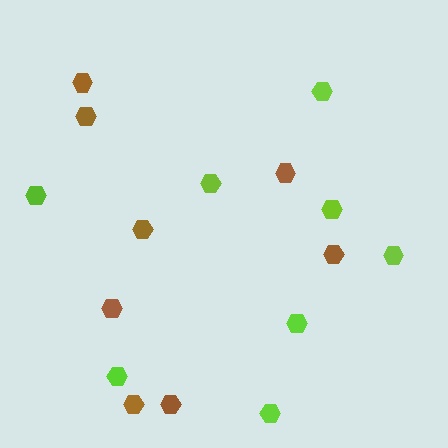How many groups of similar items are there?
There are 2 groups: one group of brown hexagons (8) and one group of lime hexagons (8).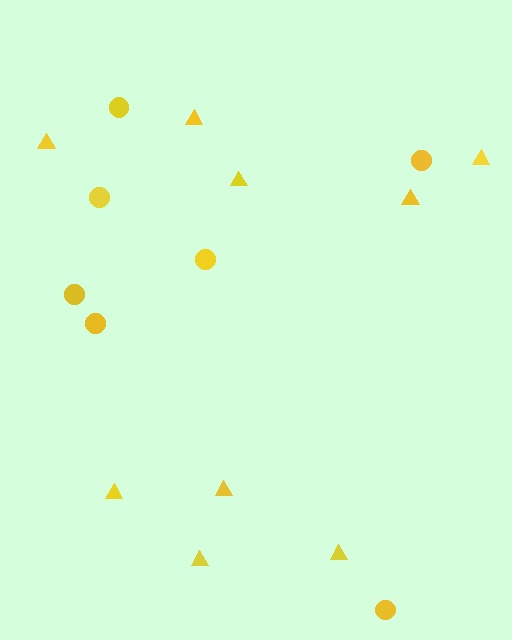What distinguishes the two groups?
There are 2 groups: one group of triangles (9) and one group of circles (7).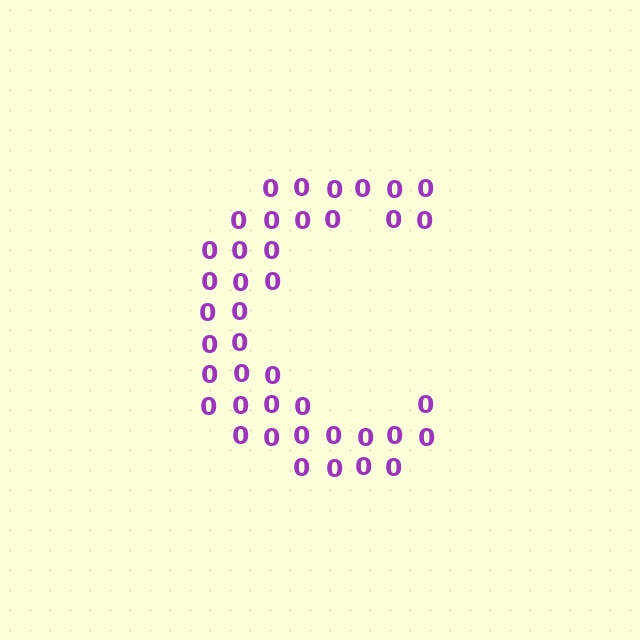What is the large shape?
The large shape is the letter C.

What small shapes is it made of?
It is made of small digit 0's.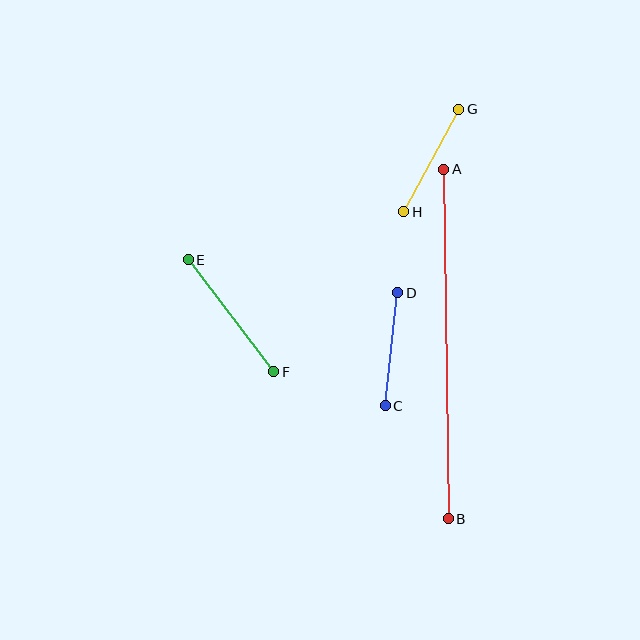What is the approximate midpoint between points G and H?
The midpoint is at approximately (431, 160) pixels.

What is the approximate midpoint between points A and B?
The midpoint is at approximately (446, 344) pixels.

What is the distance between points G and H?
The distance is approximately 116 pixels.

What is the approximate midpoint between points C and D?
The midpoint is at approximately (392, 349) pixels.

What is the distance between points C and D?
The distance is approximately 114 pixels.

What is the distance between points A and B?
The distance is approximately 349 pixels.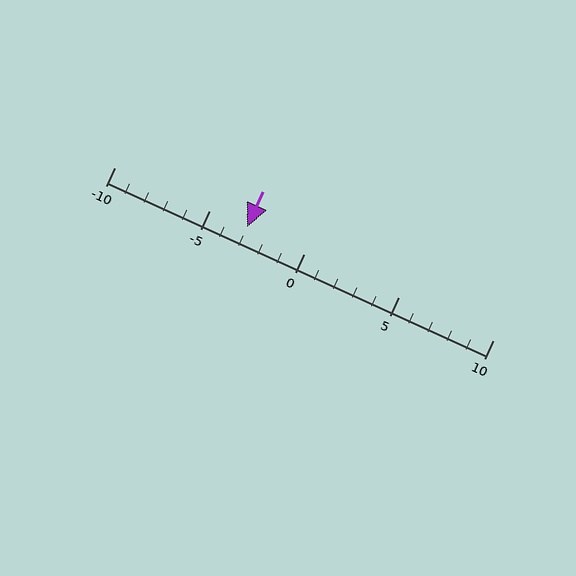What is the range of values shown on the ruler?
The ruler shows values from -10 to 10.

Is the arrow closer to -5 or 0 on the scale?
The arrow is closer to -5.